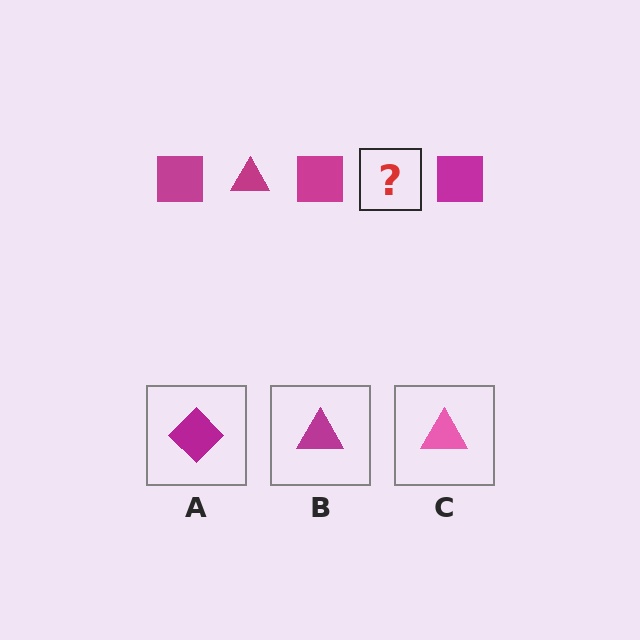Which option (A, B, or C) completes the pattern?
B.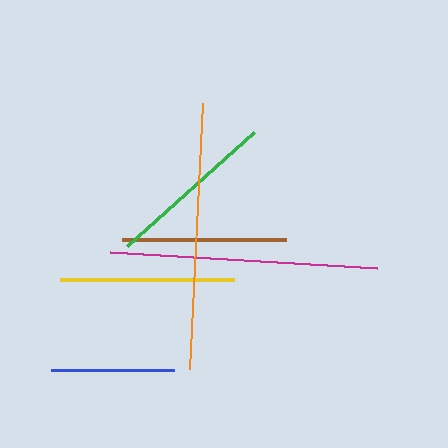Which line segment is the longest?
The magenta line is the longest at approximately 267 pixels.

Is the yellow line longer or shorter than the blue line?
The yellow line is longer than the blue line.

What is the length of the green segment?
The green segment is approximately 170 pixels long.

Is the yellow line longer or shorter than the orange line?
The orange line is longer than the yellow line.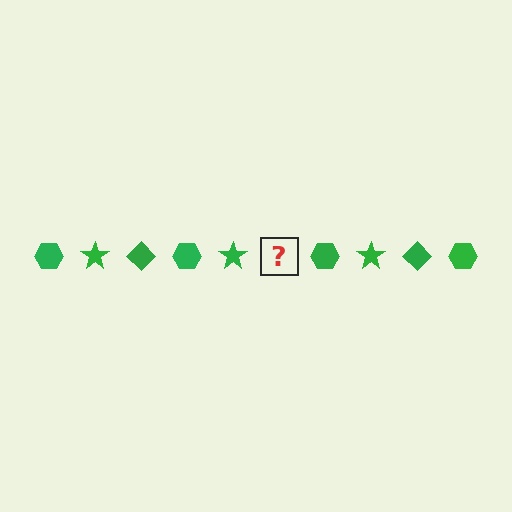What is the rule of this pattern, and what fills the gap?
The rule is that the pattern cycles through hexagon, star, diamond shapes in green. The gap should be filled with a green diamond.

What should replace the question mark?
The question mark should be replaced with a green diamond.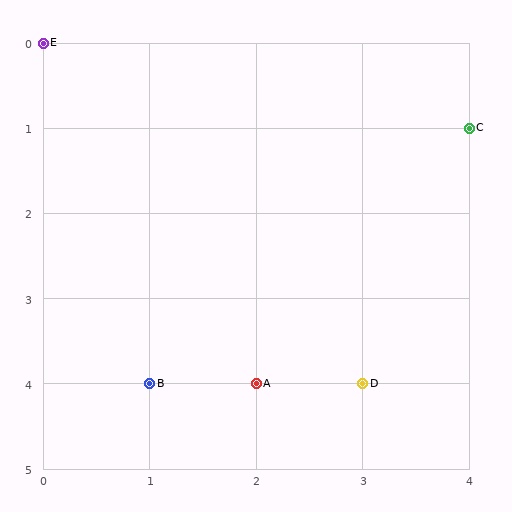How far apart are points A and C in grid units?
Points A and C are 2 columns and 3 rows apart (about 3.6 grid units diagonally).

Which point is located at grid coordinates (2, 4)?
Point A is at (2, 4).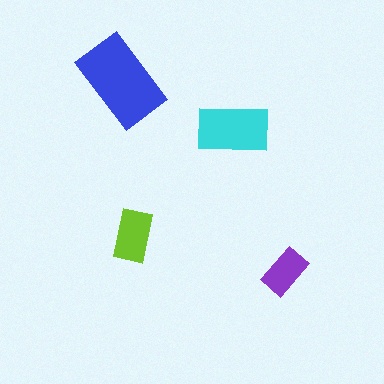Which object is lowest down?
The purple rectangle is bottommost.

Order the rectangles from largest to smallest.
the blue one, the cyan one, the lime one, the purple one.